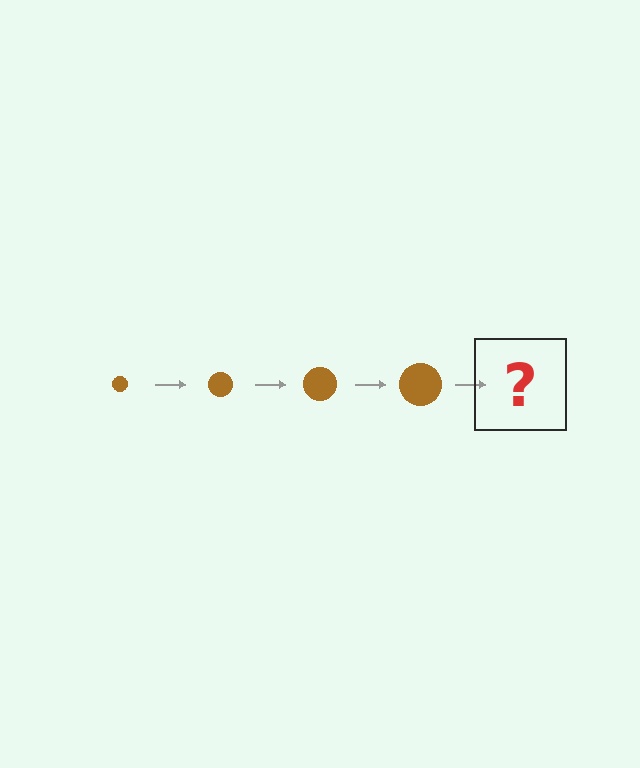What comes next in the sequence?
The next element should be a brown circle, larger than the previous one.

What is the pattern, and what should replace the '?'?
The pattern is that the circle gets progressively larger each step. The '?' should be a brown circle, larger than the previous one.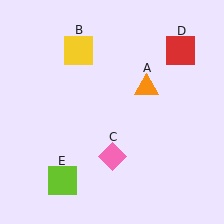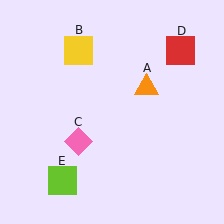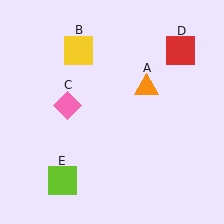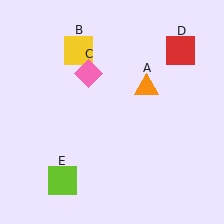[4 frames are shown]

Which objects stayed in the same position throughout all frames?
Orange triangle (object A) and yellow square (object B) and red square (object D) and lime square (object E) remained stationary.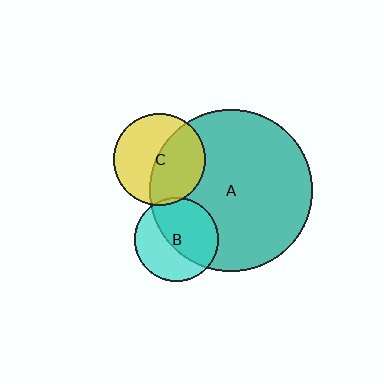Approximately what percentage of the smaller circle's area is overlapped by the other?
Approximately 55%.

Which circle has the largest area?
Circle A (teal).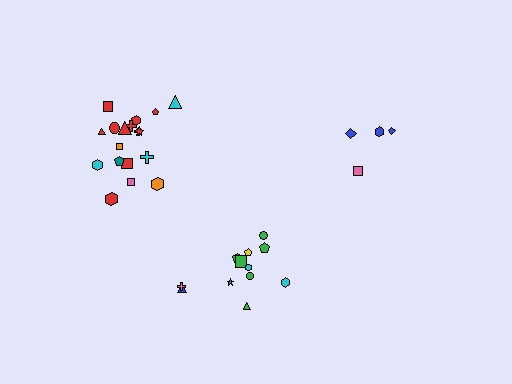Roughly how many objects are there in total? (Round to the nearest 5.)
Roughly 35 objects in total.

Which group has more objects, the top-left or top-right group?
The top-left group.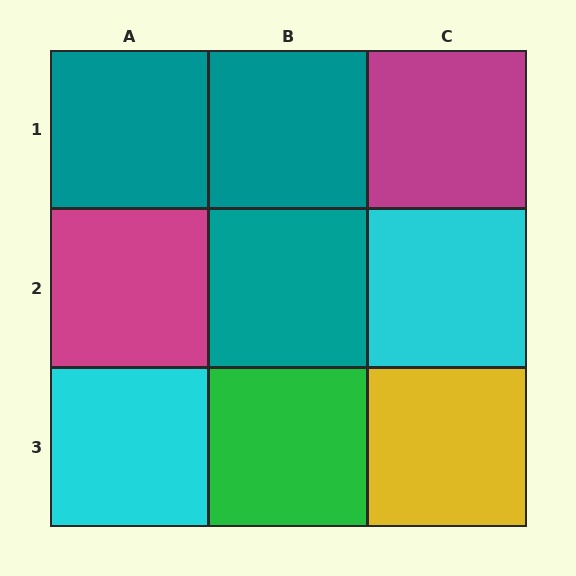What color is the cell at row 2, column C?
Cyan.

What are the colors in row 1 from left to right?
Teal, teal, magenta.